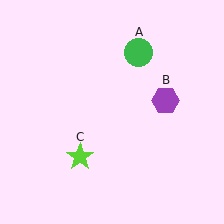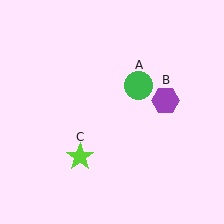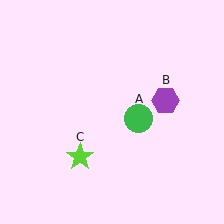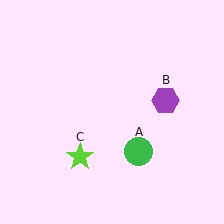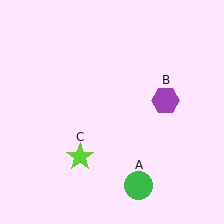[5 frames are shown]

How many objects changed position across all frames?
1 object changed position: green circle (object A).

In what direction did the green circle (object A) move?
The green circle (object A) moved down.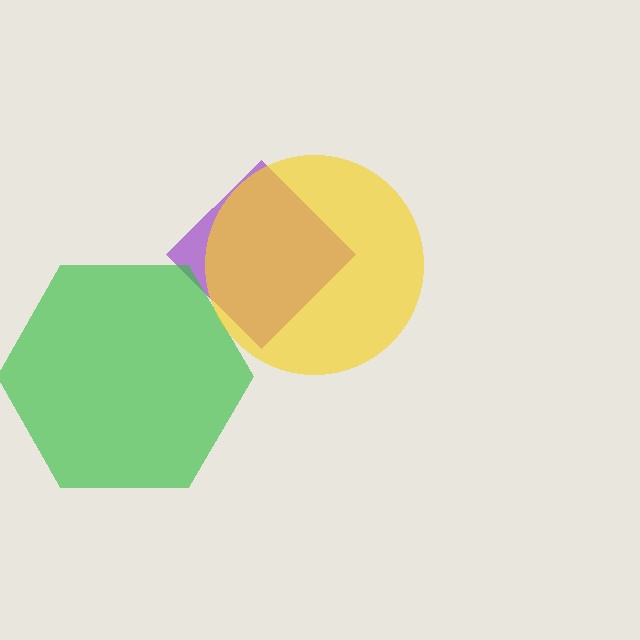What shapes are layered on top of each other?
The layered shapes are: a purple diamond, a green hexagon, a yellow circle.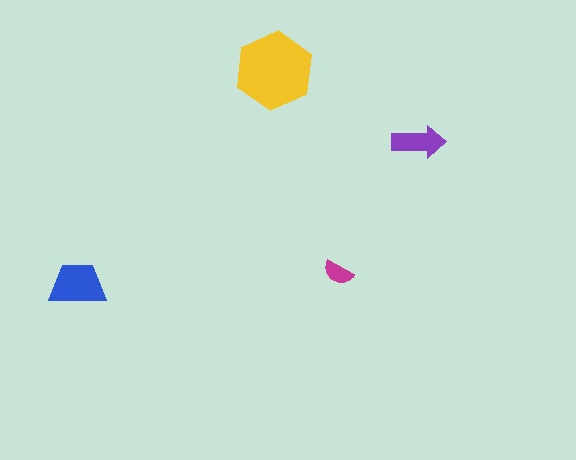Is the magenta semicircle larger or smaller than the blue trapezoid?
Smaller.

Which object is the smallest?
The magenta semicircle.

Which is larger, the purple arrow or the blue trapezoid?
The blue trapezoid.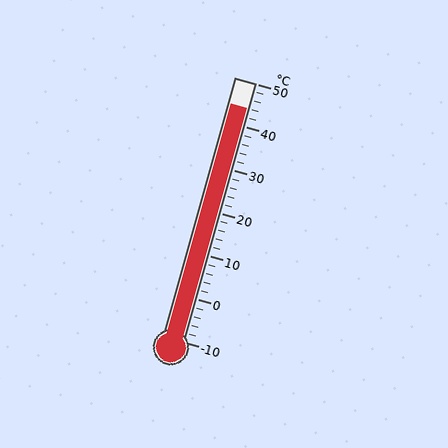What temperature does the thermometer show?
The thermometer shows approximately 44°C.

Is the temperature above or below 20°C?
The temperature is above 20°C.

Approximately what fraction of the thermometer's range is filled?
The thermometer is filled to approximately 90% of its range.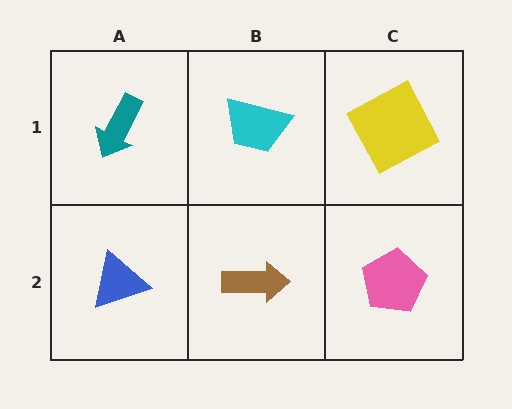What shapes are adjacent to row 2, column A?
A teal arrow (row 1, column A), a brown arrow (row 2, column B).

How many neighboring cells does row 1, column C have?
2.